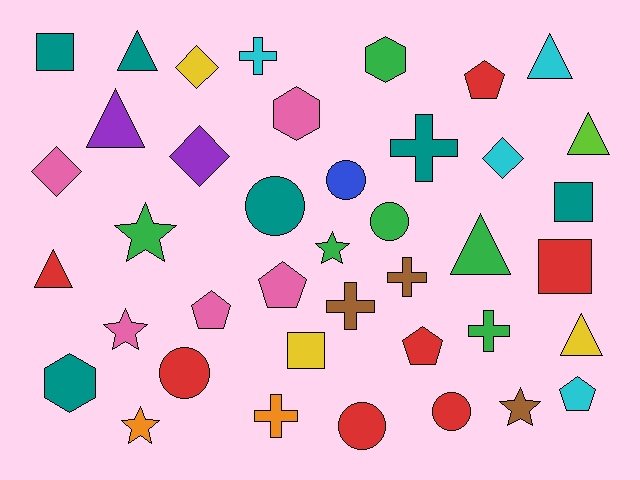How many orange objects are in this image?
There are 2 orange objects.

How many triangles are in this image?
There are 7 triangles.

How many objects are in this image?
There are 40 objects.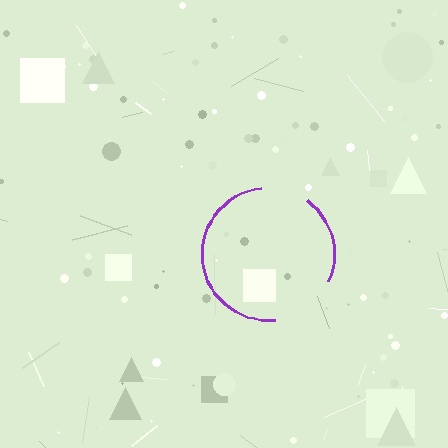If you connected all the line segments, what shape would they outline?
They would outline a circle.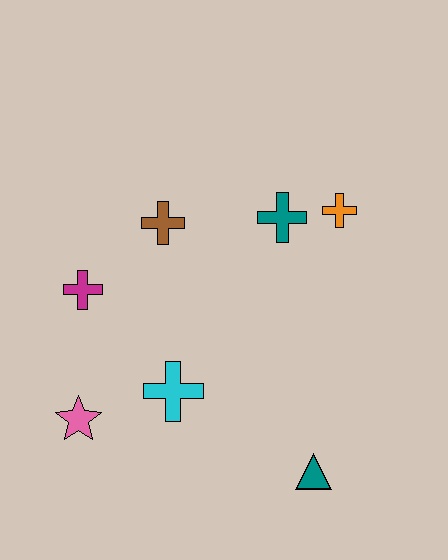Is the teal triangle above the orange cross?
No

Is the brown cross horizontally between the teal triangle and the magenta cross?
Yes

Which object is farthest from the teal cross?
The pink star is farthest from the teal cross.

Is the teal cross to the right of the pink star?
Yes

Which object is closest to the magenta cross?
The brown cross is closest to the magenta cross.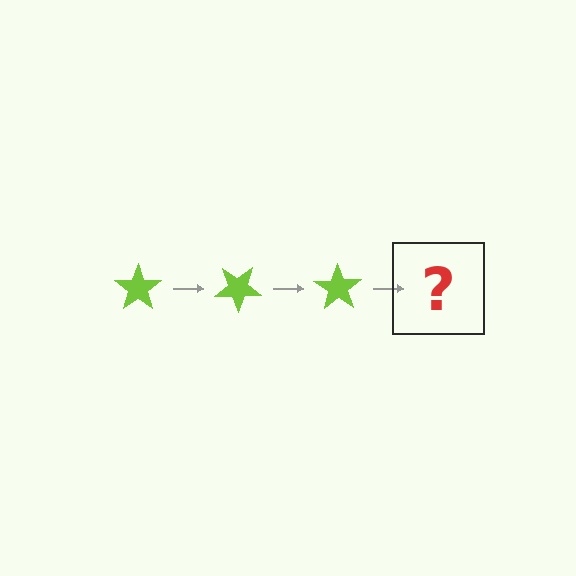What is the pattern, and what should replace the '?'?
The pattern is that the star rotates 35 degrees each step. The '?' should be a lime star rotated 105 degrees.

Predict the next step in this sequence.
The next step is a lime star rotated 105 degrees.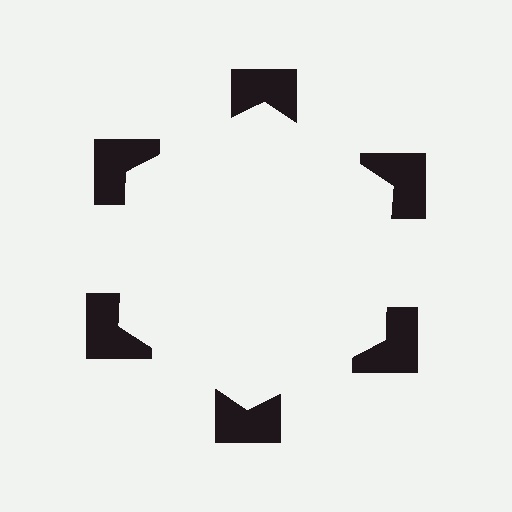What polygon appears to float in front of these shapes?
An illusory hexagon — its edges are inferred from the aligned wedge cuts in the notched squares, not physically drawn.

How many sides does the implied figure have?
6 sides.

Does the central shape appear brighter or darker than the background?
It typically appears slightly brighter than the background, even though no actual brightness change is drawn.